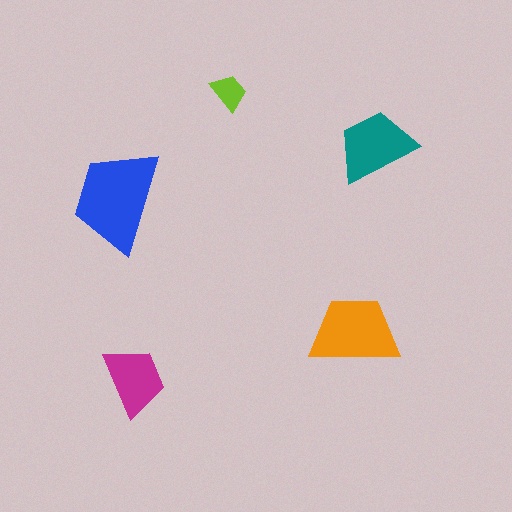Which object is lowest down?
The magenta trapezoid is bottommost.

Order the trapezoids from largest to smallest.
the blue one, the orange one, the teal one, the magenta one, the lime one.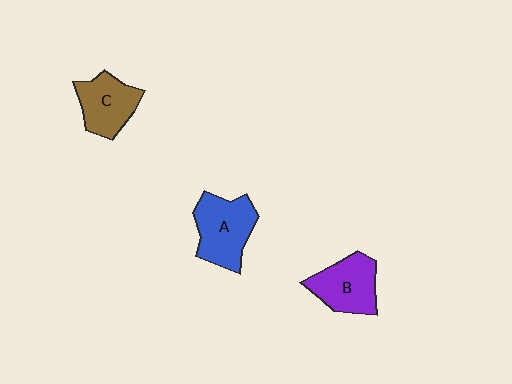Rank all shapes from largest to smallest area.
From largest to smallest: A (blue), B (purple), C (brown).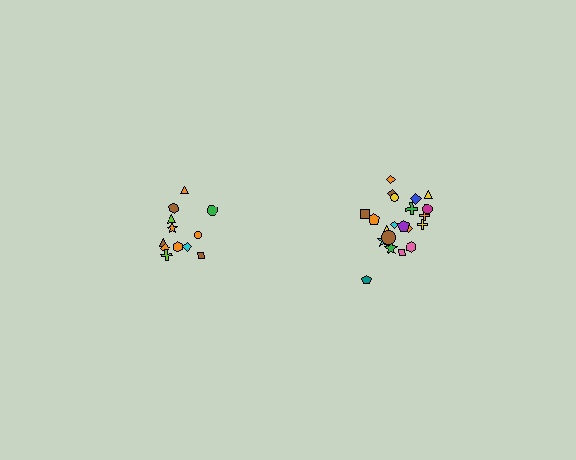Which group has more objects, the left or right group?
The right group.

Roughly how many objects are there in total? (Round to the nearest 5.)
Roughly 35 objects in total.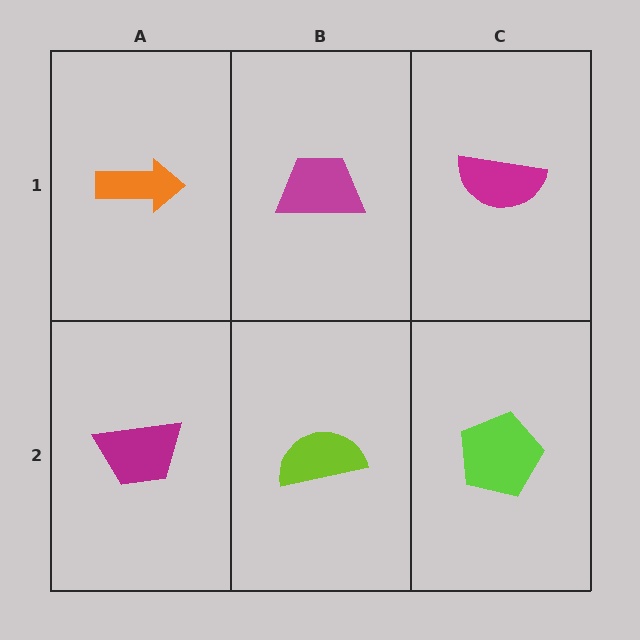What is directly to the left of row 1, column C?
A magenta trapezoid.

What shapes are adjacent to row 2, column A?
An orange arrow (row 1, column A), a lime semicircle (row 2, column B).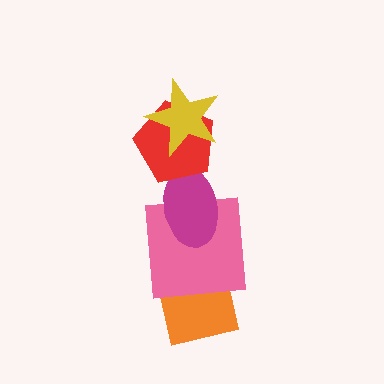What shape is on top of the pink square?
The magenta ellipse is on top of the pink square.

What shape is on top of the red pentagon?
The yellow star is on top of the red pentagon.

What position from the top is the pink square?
The pink square is 4th from the top.